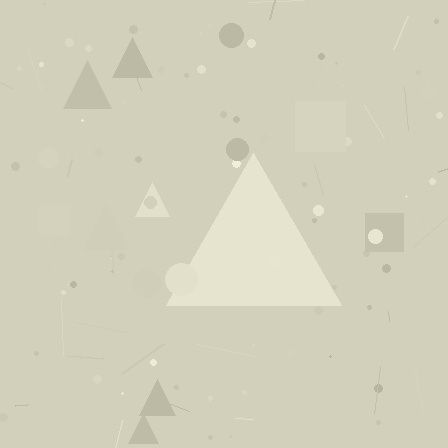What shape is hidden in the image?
A triangle is hidden in the image.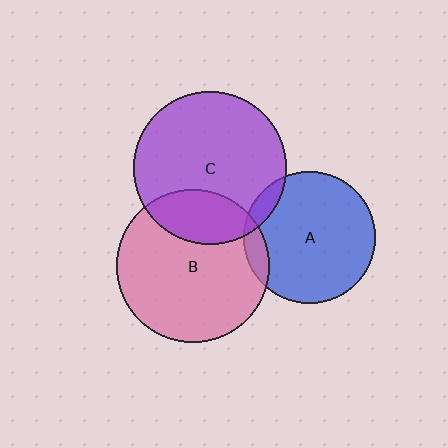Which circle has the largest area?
Circle B (pink).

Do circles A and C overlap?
Yes.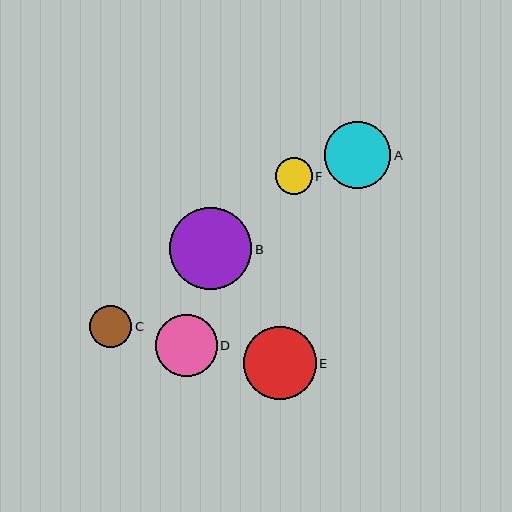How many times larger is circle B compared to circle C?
Circle B is approximately 2.0 times the size of circle C.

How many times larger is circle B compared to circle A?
Circle B is approximately 1.2 times the size of circle A.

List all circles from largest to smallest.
From largest to smallest: B, E, A, D, C, F.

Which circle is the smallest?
Circle F is the smallest with a size of approximately 37 pixels.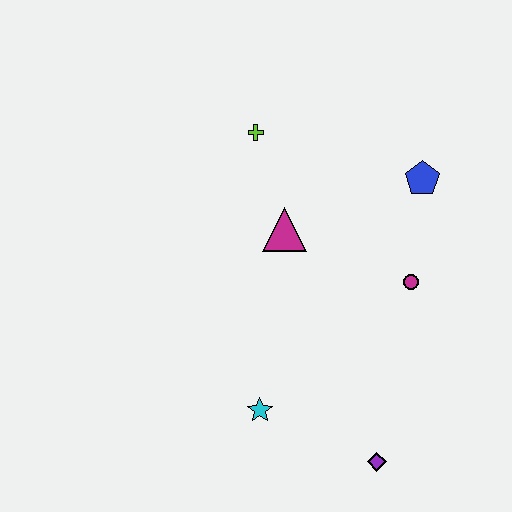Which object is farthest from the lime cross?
The purple diamond is farthest from the lime cross.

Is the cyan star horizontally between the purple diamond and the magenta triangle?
No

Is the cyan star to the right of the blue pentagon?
No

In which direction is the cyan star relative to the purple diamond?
The cyan star is to the left of the purple diamond.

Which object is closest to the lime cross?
The magenta triangle is closest to the lime cross.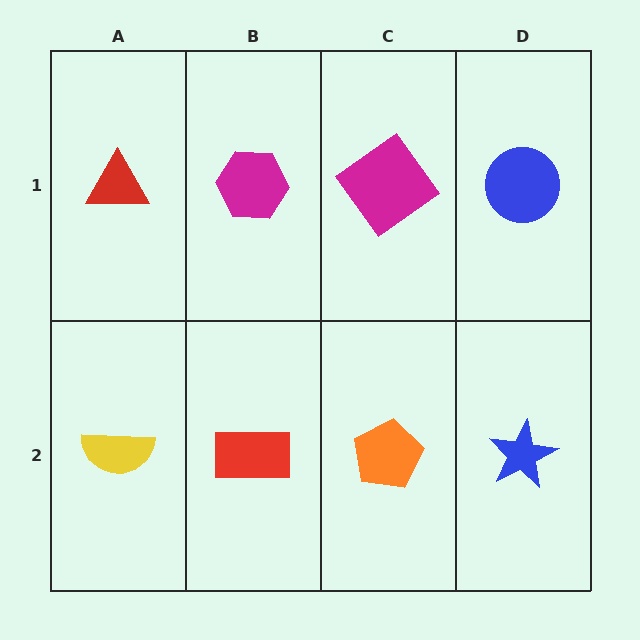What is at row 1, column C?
A magenta diamond.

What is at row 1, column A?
A red triangle.